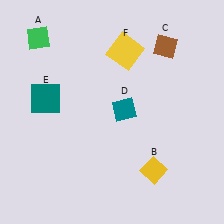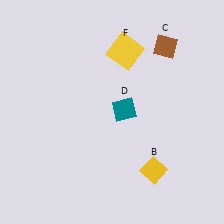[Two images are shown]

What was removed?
The teal square (E), the green diamond (A) were removed in Image 2.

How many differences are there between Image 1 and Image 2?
There are 2 differences between the two images.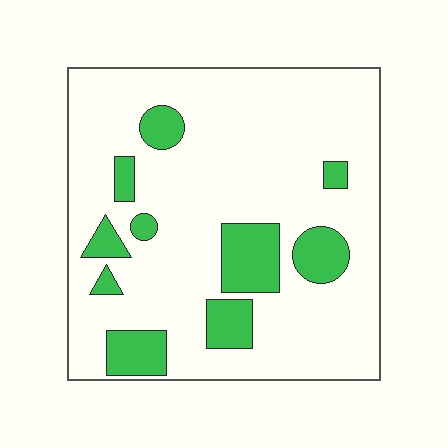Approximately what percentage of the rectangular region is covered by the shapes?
Approximately 20%.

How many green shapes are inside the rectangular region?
10.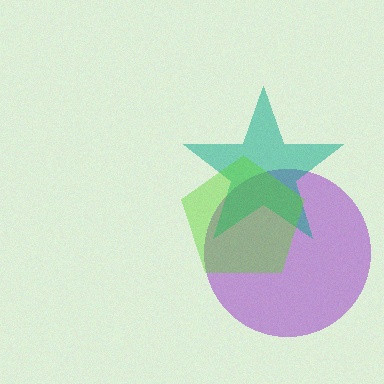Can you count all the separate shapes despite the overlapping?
Yes, there are 3 separate shapes.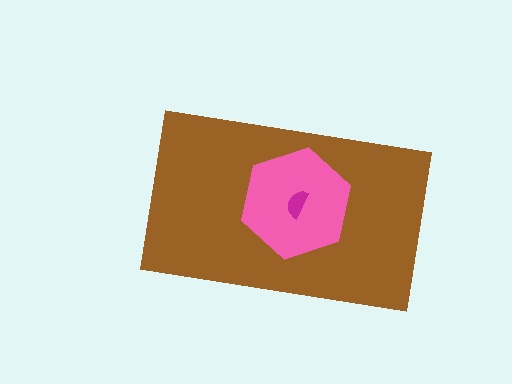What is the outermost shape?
The brown rectangle.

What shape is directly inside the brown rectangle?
The pink hexagon.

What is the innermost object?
The magenta semicircle.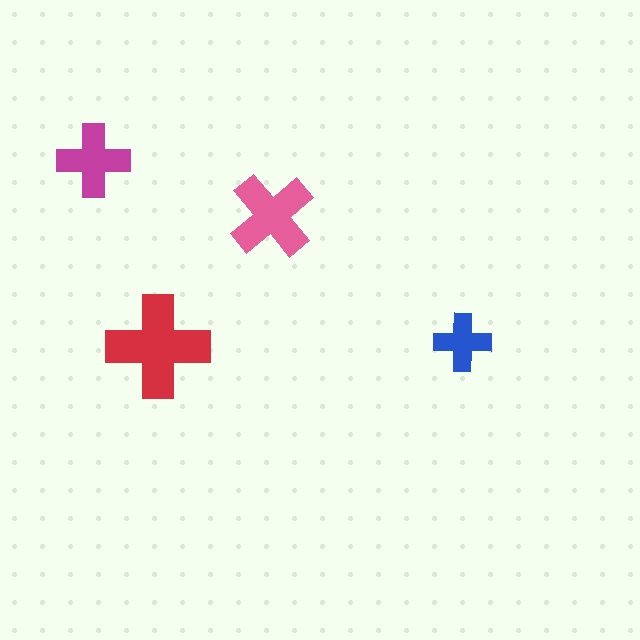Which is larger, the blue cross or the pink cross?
The pink one.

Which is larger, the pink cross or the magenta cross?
The pink one.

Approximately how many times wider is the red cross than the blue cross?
About 2 times wider.